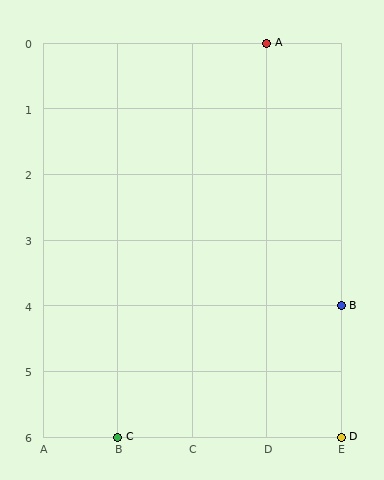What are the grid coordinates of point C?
Point C is at grid coordinates (B, 6).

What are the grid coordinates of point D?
Point D is at grid coordinates (E, 6).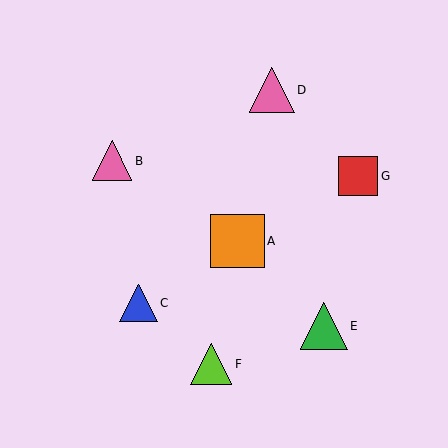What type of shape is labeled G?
Shape G is a red square.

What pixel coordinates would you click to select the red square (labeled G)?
Click at (358, 176) to select the red square G.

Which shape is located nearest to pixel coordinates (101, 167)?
The pink triangle (labeled B) at (112, 161) is nearest to that location.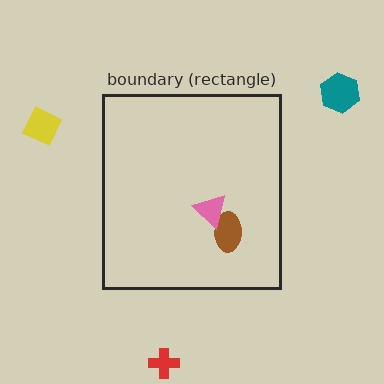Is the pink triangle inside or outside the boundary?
Inside.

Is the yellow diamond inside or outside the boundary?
Outside.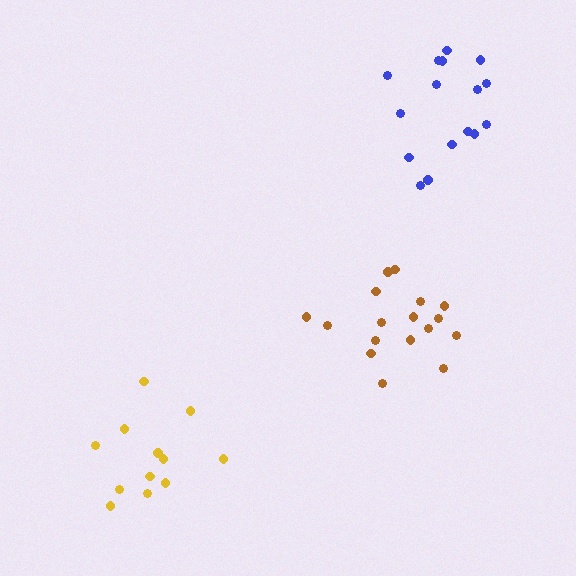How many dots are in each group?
Group 1: 12 dots, Group 2: 17 dots, Group 3: 16 dots (45 total).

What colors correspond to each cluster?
The clusters are colored: yellow, brown, blue.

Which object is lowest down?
The yellow cluster is bottommost.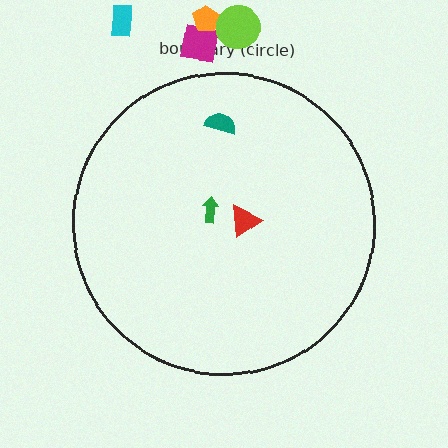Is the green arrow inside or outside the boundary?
Inside.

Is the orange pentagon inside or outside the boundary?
Outside.